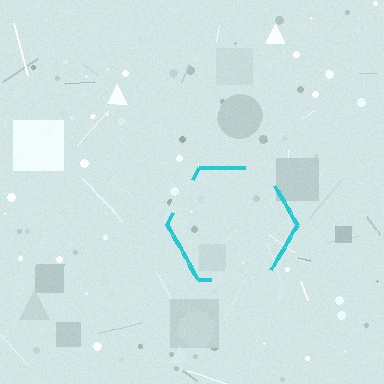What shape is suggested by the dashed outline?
The dashed outline suggests a hexagon.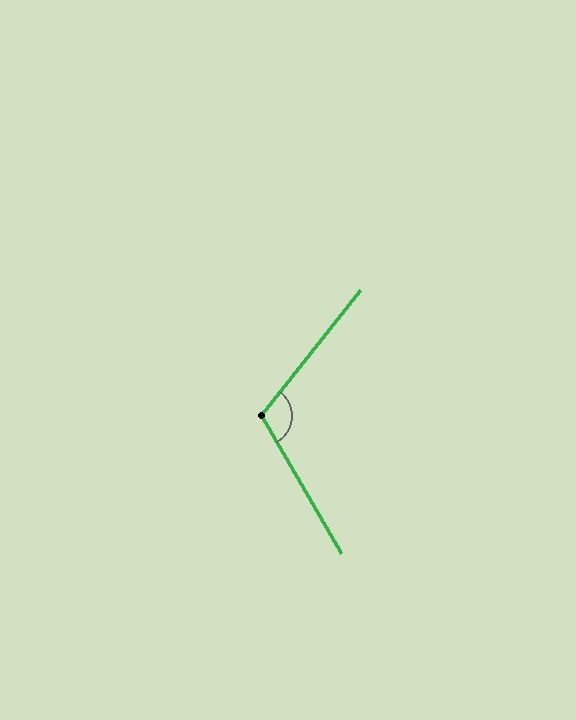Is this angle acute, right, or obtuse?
It is obtuse.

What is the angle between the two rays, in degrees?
Approximately 112 degrees.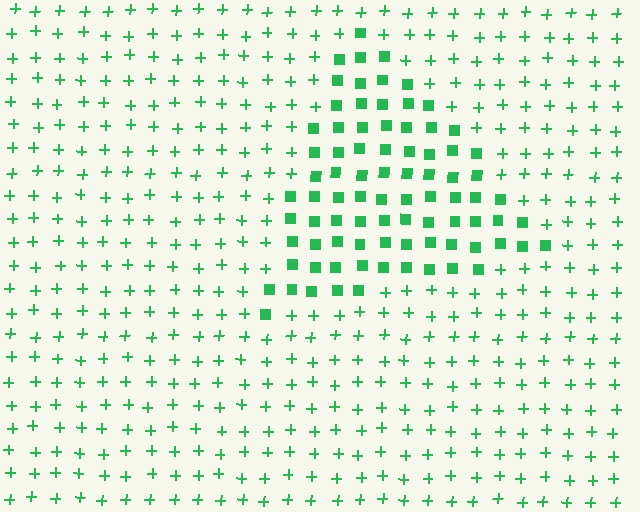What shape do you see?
I see a triangle.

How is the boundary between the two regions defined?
The boundary is defined by a change in element shape: squares inside vs. plus signs outside. All elements share the same color and spacing.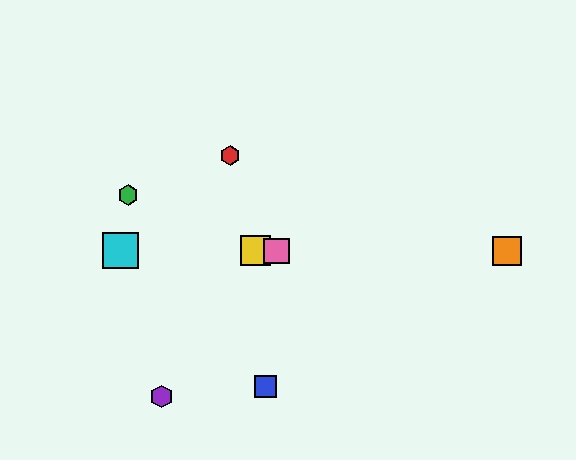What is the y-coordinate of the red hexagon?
The red hexagon is at y≈155.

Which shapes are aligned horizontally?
The yellow square, the orange square, the cyan square, the pink square are aligned horizontally.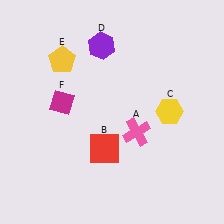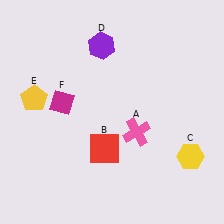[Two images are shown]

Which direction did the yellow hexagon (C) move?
The yellow hexagon (C) moved down.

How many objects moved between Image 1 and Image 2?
2 objects moved between the two images.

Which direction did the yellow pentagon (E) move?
The yellow pentagon (E) moved down.